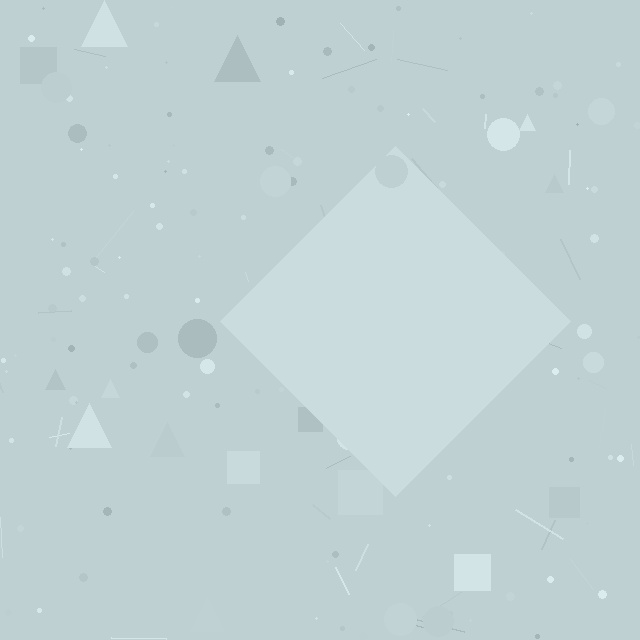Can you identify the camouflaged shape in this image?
The camouflaged shape is a diamond.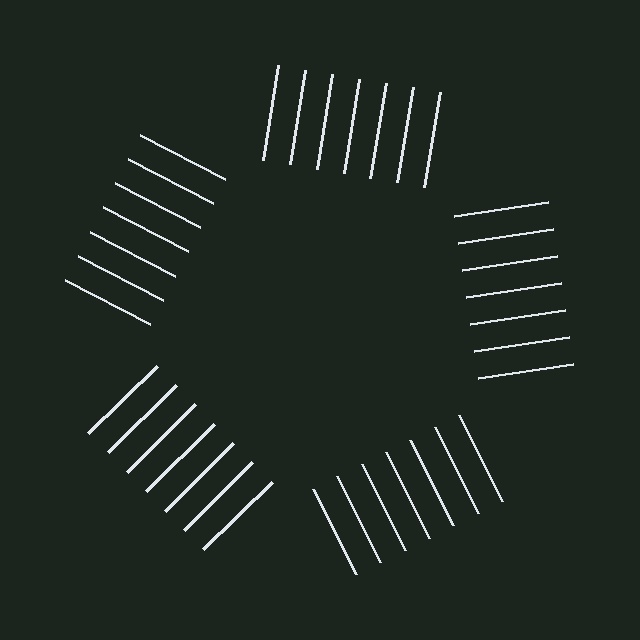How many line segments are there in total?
35 — 7 along each of the 5 edges.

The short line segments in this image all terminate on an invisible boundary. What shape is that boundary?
An illusory pentagon — the line segments terminate on its edges but no continuous stroke is drawn.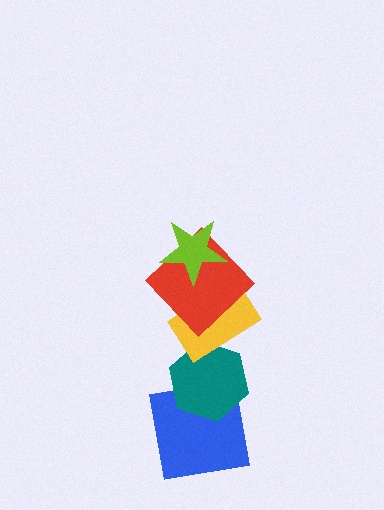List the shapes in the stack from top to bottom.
From top to bottom: the lime star, the red diamond, the yellow rectangle, the teal hexagon, the blue square.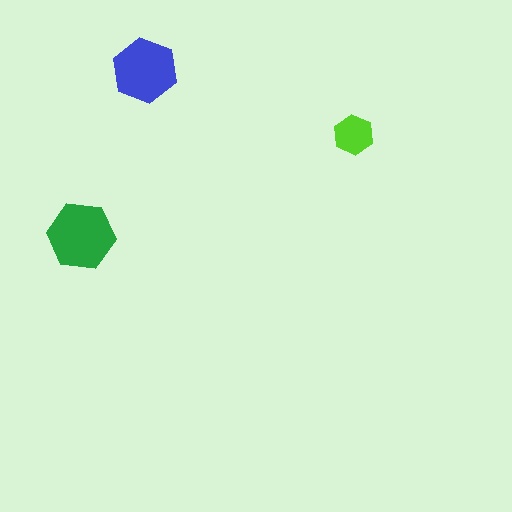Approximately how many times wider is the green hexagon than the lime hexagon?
About 1.5 times wider.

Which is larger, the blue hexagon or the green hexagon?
The green one.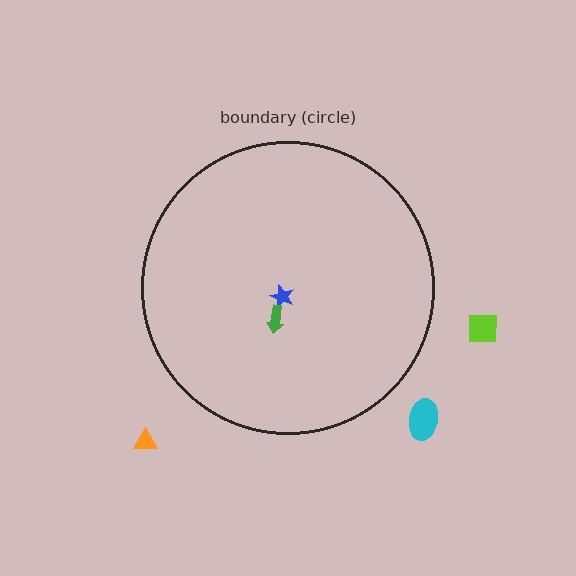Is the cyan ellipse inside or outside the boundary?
Outside.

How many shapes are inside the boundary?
2 inside, 3 outside.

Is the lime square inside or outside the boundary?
Outside.